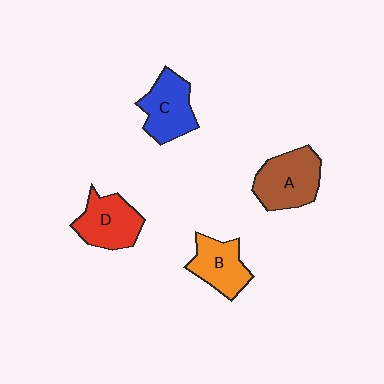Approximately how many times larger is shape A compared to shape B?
Approximately 1.2 times.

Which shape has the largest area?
Shape A (brown).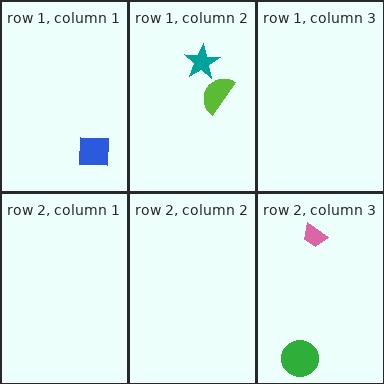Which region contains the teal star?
The row 1, column 2 region.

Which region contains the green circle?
The row 2, column 3 region.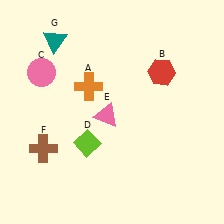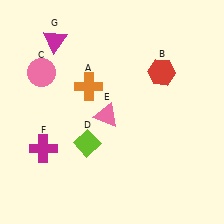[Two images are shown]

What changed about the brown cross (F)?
In Image 1, F is brown. In Image 2, it changed to magenta.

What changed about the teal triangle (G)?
In Image 1, G is teal. In Image 2, it changed to magenta.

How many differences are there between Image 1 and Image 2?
There are 2 differences between the two images.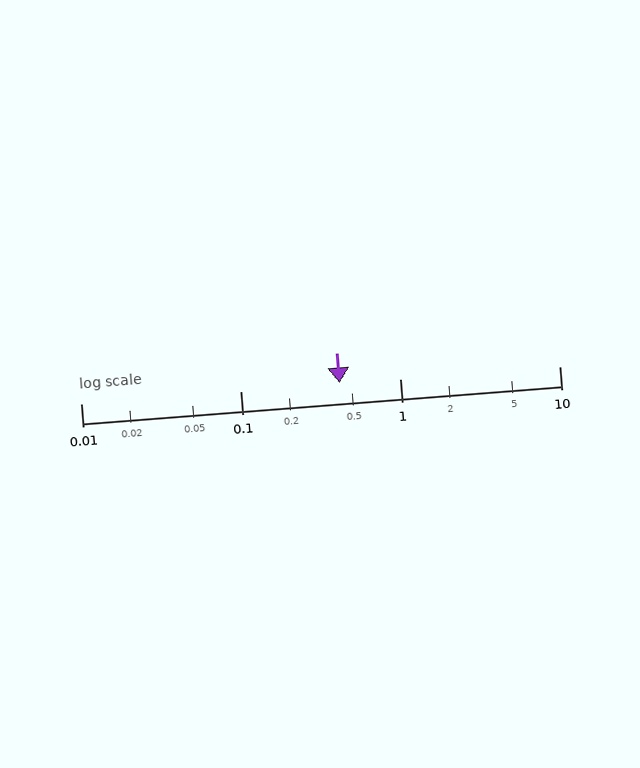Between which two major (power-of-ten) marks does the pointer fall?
The pointer is between 0.1 and 1.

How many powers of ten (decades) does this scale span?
The scale spans 3 decades, from 0.01 to 10.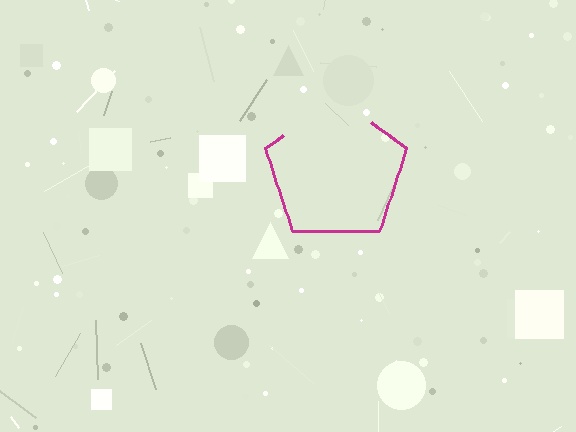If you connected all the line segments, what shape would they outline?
They would outline a pentagon.